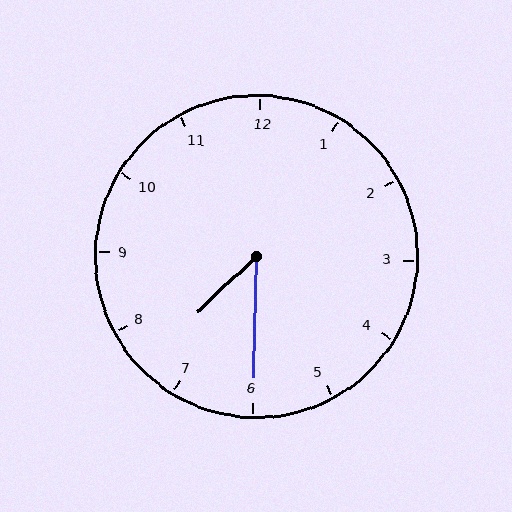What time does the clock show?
7:30.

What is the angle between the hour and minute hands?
Approximately 45 degrees.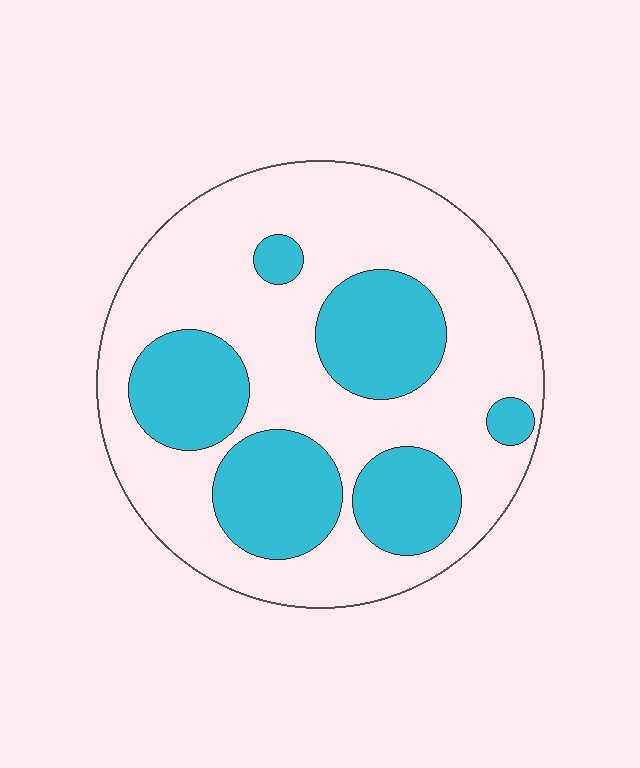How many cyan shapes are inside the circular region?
6.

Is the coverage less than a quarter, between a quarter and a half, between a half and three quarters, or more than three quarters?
Between a quarter and a half.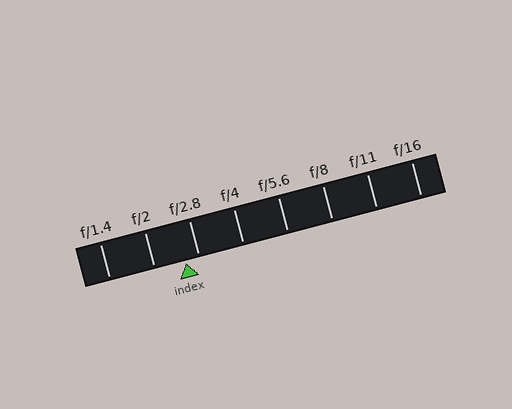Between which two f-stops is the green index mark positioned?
The index mark is between f/2 and f/2.8.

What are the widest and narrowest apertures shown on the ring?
The widest aperture shown is f/1.4 and the narrowest is f/16.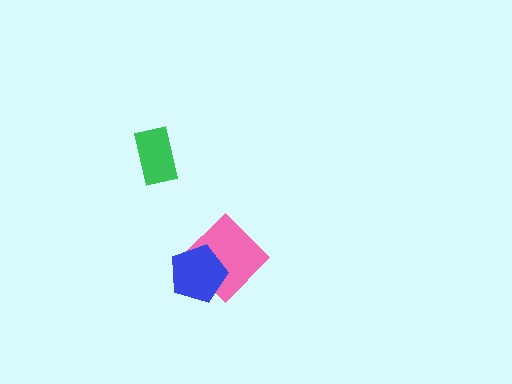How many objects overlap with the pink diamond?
1 object overlaps with the pink diamond.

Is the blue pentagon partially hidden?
No, no other shape covers it.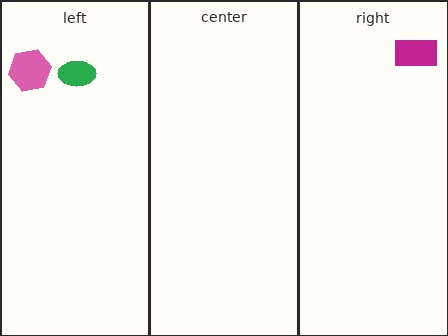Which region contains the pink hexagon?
The left region.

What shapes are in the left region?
The green ellipse, the pink hexagon.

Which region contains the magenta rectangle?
The right region.